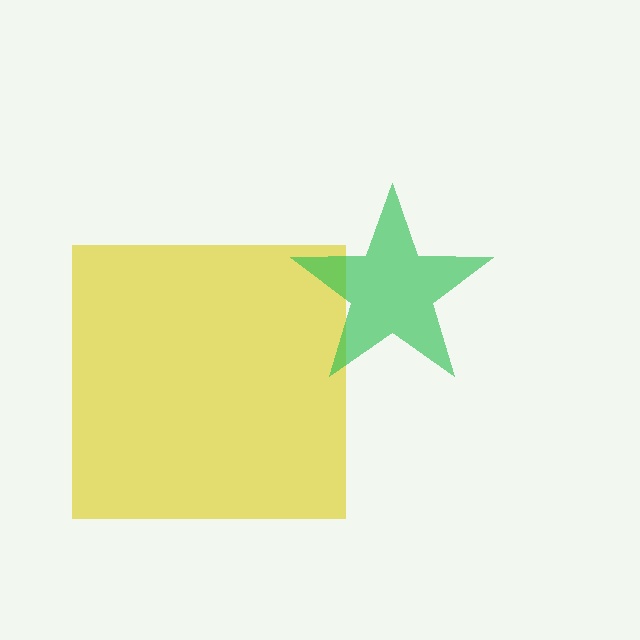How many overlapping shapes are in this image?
There are 2 overlapping shapes in the image.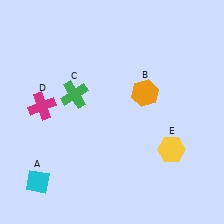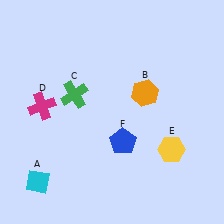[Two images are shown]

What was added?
A blue pentagon (F) was added in Image 2.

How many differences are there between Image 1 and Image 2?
There is 1 difference between the two images.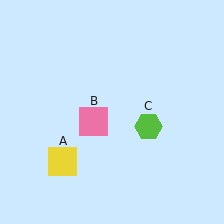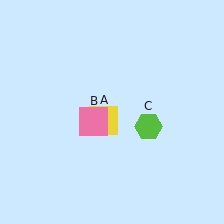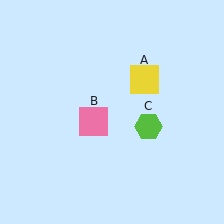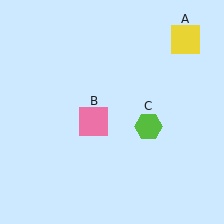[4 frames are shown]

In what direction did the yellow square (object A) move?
The yellow square (object A) moved up and to the right.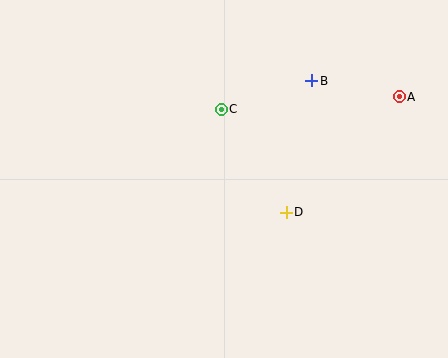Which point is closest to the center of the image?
Point C at (221, 109) is closest to the center.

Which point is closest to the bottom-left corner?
Point D is closest to the bottom-left corner.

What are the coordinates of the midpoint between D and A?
The midpoint between D and A is at (343, 155).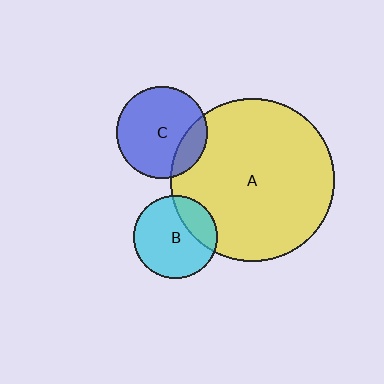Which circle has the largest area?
Circle A (yellow).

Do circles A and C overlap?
Yes.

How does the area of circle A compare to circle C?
Approximately 3.2 times.